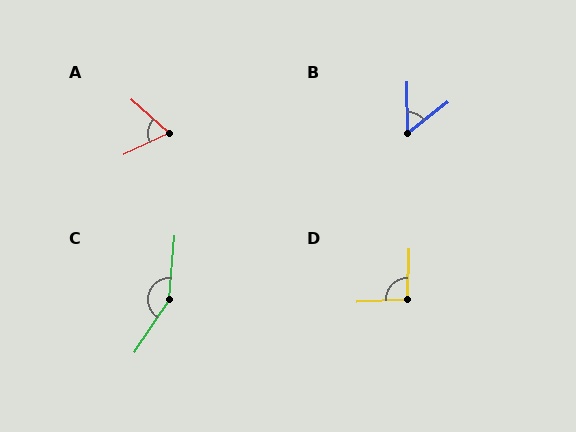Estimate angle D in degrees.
Approximately 95 degrees.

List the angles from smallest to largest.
B (53°), A (67°), D (95°), C (152°).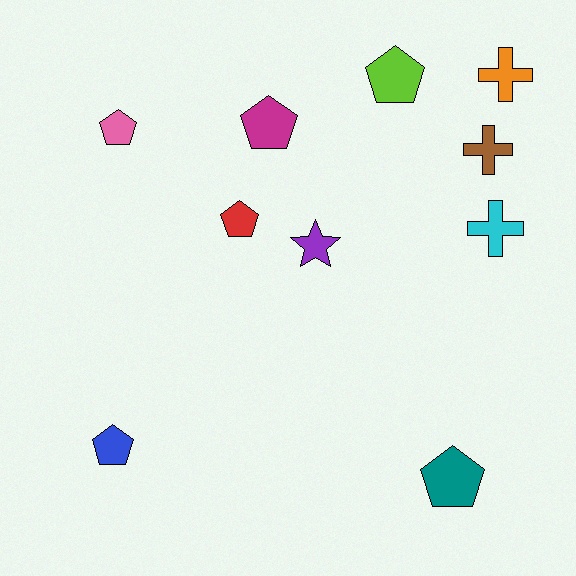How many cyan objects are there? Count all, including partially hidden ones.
There is 1 cyan object.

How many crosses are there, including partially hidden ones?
There are 3 crosses.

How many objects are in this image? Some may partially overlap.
There are 10 objects.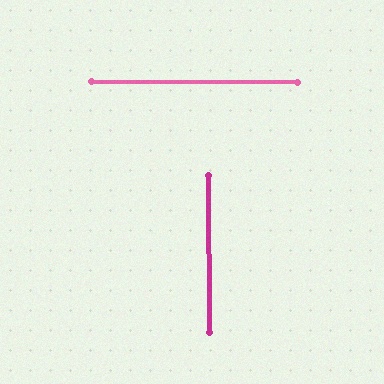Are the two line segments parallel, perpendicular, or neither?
Perpendicular — they meet at approximately 89°.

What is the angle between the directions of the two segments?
Approximately 89 degrees.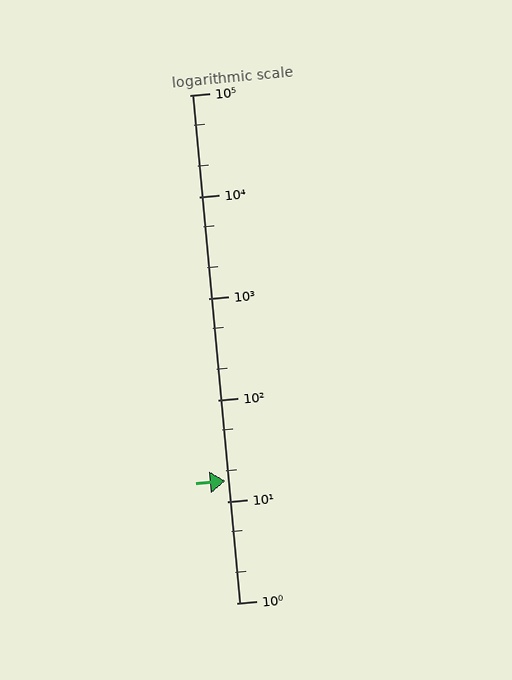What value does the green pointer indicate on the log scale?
The pointer indicates approximately 16.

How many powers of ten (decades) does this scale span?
The scale spans 5 decades, from 1 to 100000.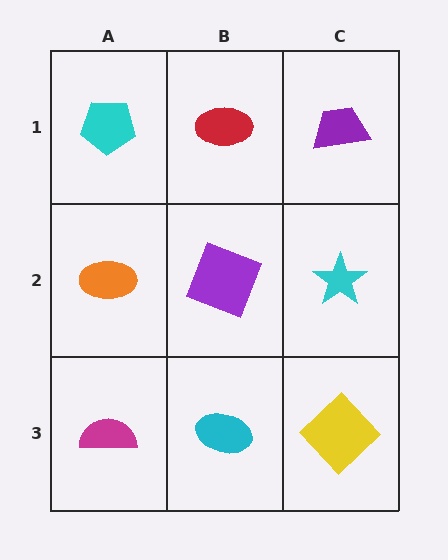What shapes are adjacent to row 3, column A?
An orange ellipse (row 2, column A), a cyan ellipse (row 3, column B).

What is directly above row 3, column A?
An orange ellipse.